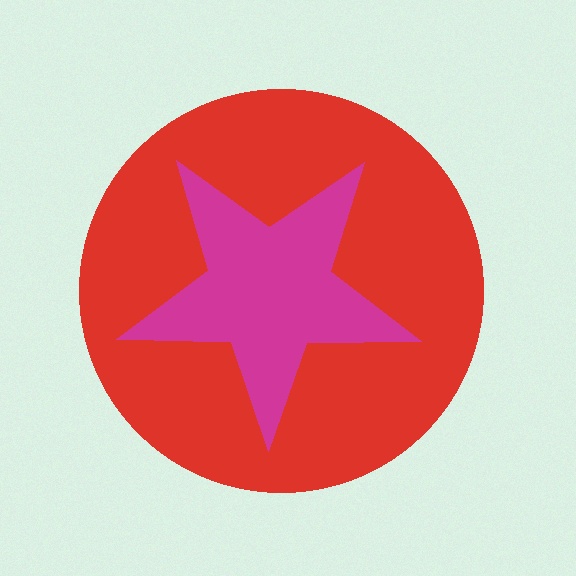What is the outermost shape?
The red circle.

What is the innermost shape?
The magenta star.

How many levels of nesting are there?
2.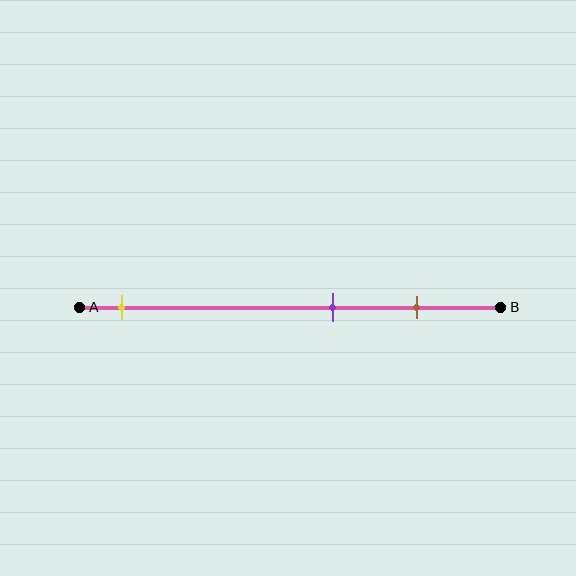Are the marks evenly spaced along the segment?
No, the marks are not evenly spaced.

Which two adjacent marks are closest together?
The purple and brown marks are the closest adjacent pair.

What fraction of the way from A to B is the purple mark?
The purple mark is approximately 60% (0.6) of the way from A to B.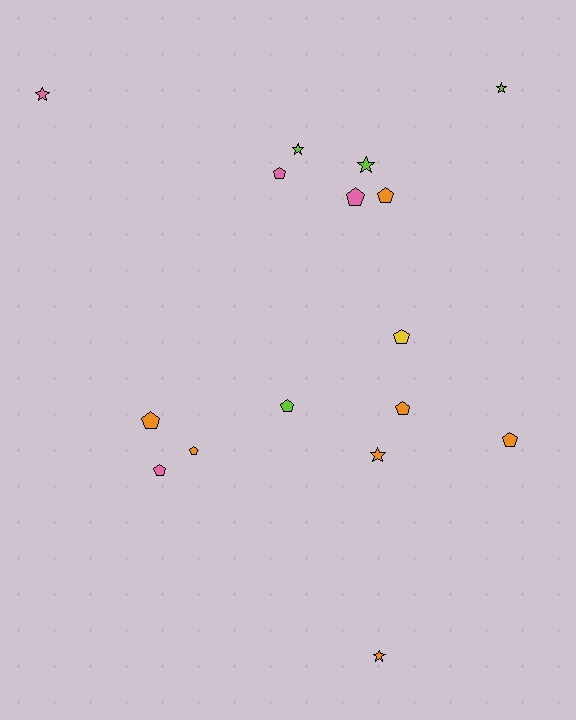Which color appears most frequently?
Orange, with 7 objects.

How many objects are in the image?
There are 16 objects.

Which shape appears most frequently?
Pentagon, with 10 objects.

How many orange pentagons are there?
There are 5 orange pentagons.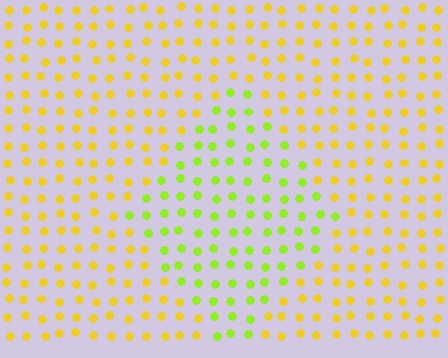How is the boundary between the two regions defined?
The boundary is defined purely by a slight shift in hue (about 38 degrees). Spacing, size, and orientation are identical on both sides.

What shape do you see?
I see a diamond.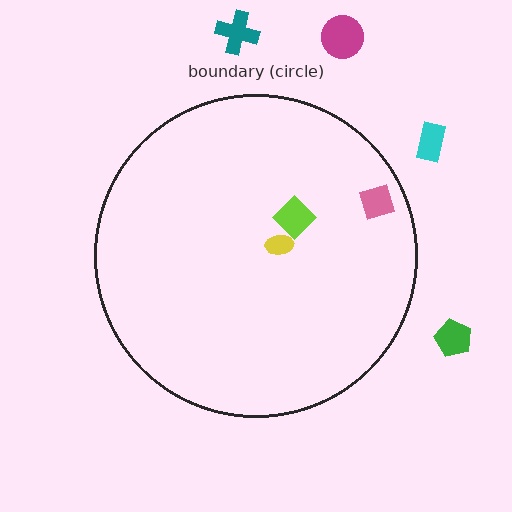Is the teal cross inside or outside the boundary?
Outside.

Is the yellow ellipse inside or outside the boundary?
Inside.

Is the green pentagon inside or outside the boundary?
Outside.